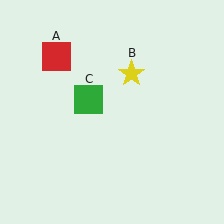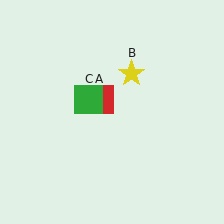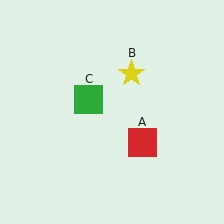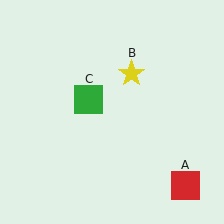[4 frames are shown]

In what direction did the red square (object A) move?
The red square (object A) moved down and to the right.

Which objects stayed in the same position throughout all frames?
Yellow star (object B) and green square (object C) remained stationary.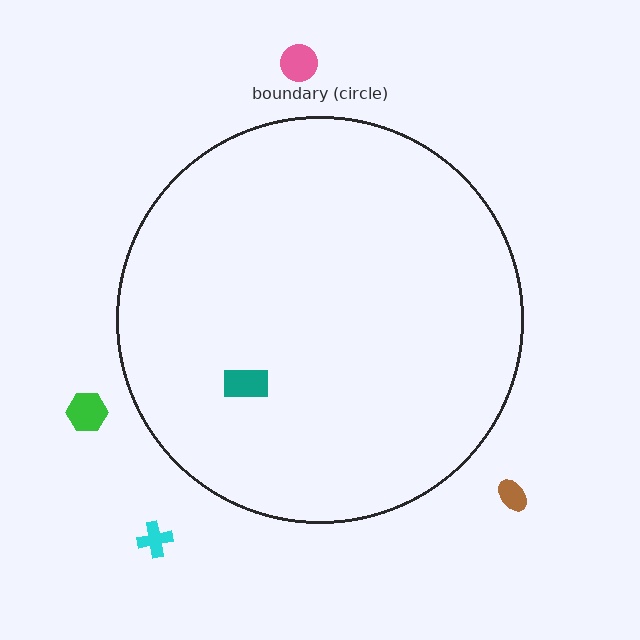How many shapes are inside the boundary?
1 inside, 4 outside.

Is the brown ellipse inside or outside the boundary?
Outside.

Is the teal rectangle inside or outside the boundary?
Inside.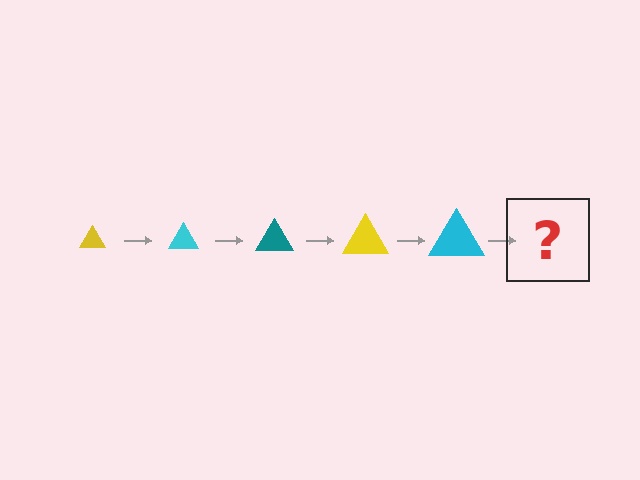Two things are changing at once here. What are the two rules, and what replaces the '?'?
The two rules are that the triangle grows larger each step and the color cycles through yellow, cyan, and teal. The '?' should be a teal triangle, larger than the previous one.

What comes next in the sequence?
The next element should be a teal triangle, larger than the previous one.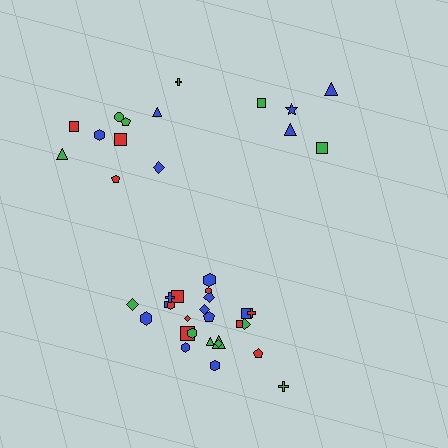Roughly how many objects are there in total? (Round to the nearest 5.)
Roughly 40 objects in total.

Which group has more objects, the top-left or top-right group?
The top-left group.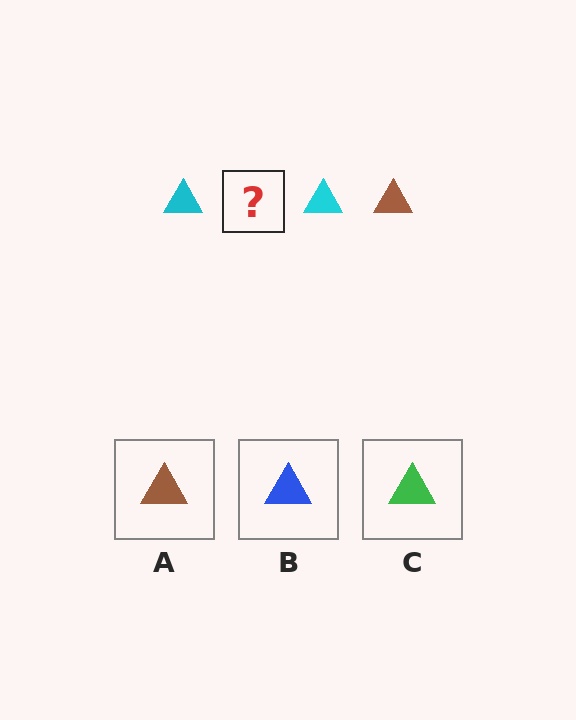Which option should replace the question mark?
Option A.